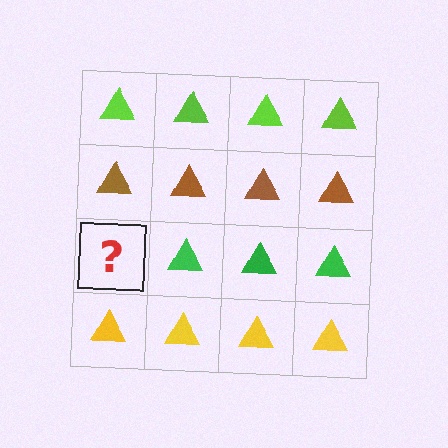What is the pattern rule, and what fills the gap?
The rule is that each row has a consistent color. The gap should be filled with a green triangle.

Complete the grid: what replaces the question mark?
The question mark should be replaced with a green triangle.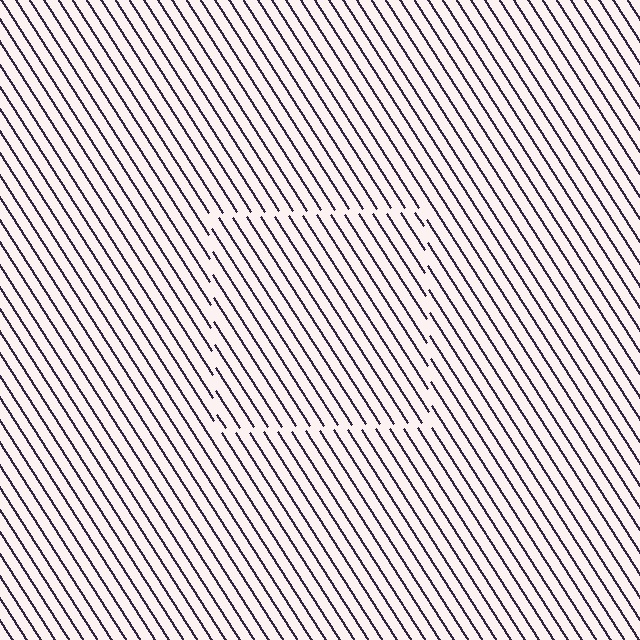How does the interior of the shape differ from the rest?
The interior of the shape contains the same grating, shifted by half a period — the contour is defined by the phase discontinuity where line-ends from the inner and outer gratings abut.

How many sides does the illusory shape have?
4 sides — the line-ends trace a square.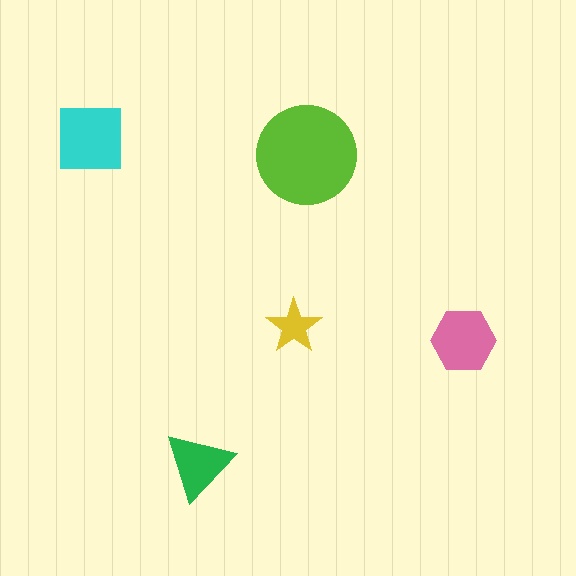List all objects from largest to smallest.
The lime circle, the cyan square, the pink hexagon, the green triangle, the yellow star.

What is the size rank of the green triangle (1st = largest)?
4th.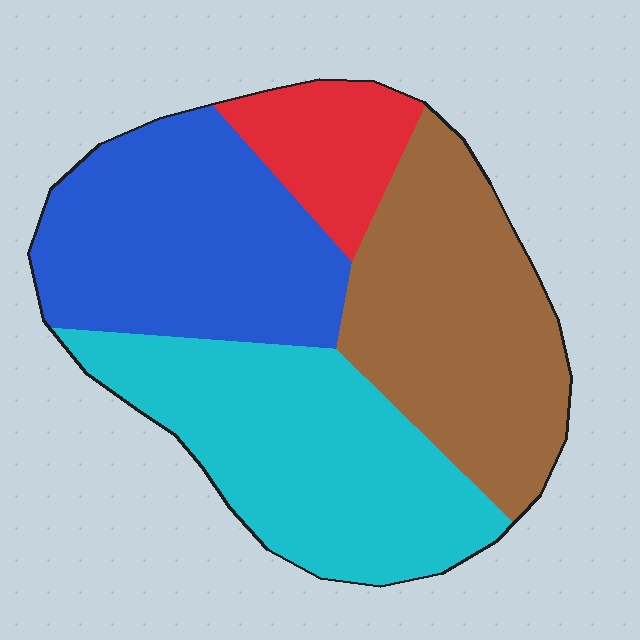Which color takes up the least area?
Red, at roughly 10%.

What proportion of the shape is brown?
Brown covers roughly 30% of the shape.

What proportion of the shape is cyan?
Cyan takes up about one third (1/3) of the shape.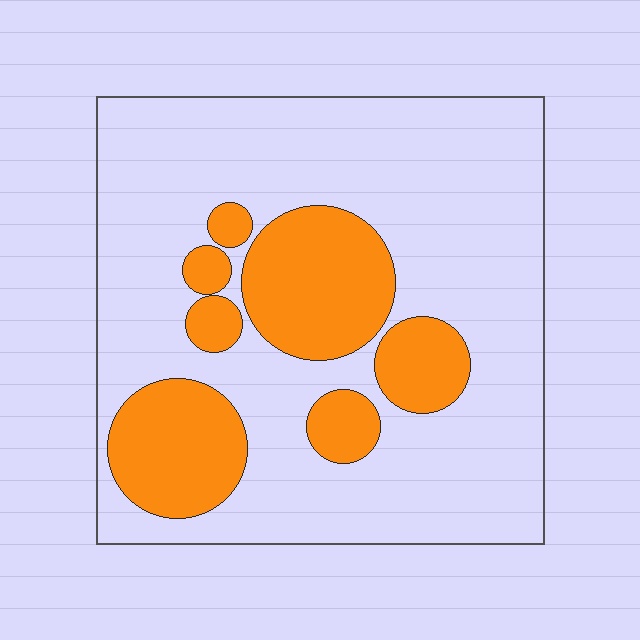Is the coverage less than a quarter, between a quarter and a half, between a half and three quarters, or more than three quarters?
Between a quarter and a half.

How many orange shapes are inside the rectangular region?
7.